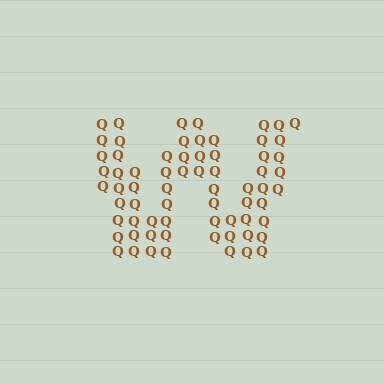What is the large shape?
The large shape is the letter W.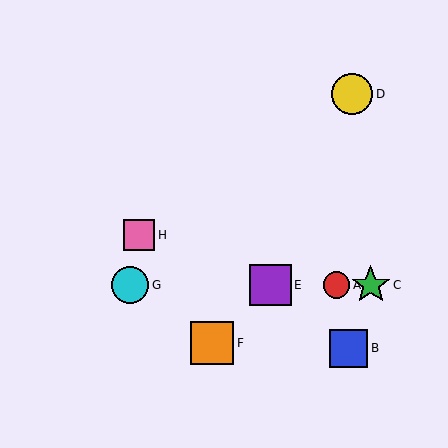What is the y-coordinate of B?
Object B is at y≈348.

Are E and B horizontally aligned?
No, E is at y≈285 and B is at y≈348.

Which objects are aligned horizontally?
Objects A, C, E, G are aligned horizontally.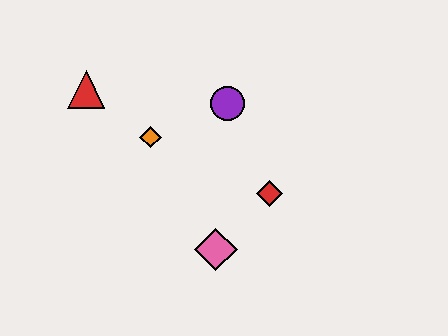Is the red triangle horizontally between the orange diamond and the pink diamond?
No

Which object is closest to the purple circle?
The orange diamond is closest to the purple circle.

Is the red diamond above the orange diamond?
No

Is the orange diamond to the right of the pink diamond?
No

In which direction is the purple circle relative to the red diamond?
The purple circle is above the red diamond.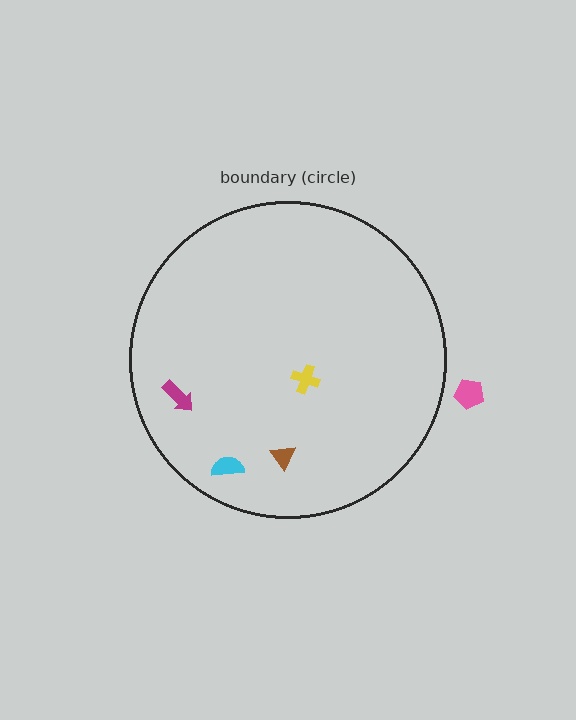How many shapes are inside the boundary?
4 inside, 1 outside.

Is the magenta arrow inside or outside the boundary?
Inside.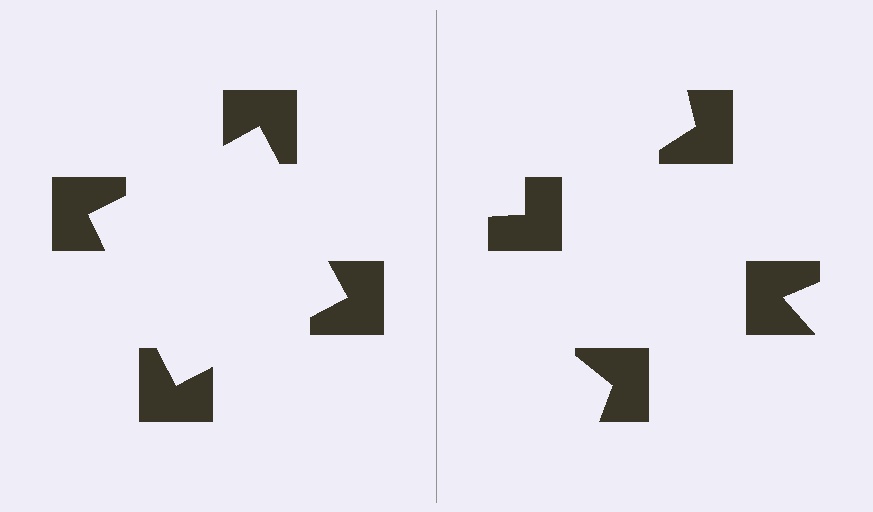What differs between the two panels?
The notched squares are positioned identically on both sides; only the wedge orientations differ. On the left they align to a square; on the right they are misaligned.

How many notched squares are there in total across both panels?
8 — 4 on each side.